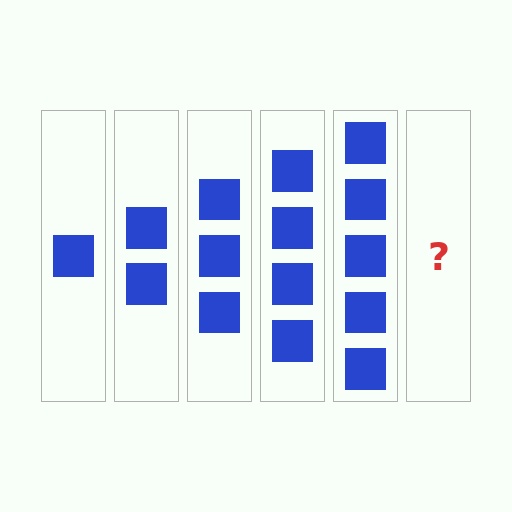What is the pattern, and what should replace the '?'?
The pattern is that each step adds one more square. The '?' should be 6 squares.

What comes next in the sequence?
The next element should be 6 squares.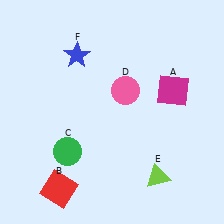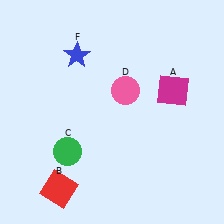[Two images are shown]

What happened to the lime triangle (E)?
The lime triangle (E) was removed in Image 2. It was in the bottom-right area of Image 1.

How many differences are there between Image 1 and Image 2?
There is 1 difference between the two images.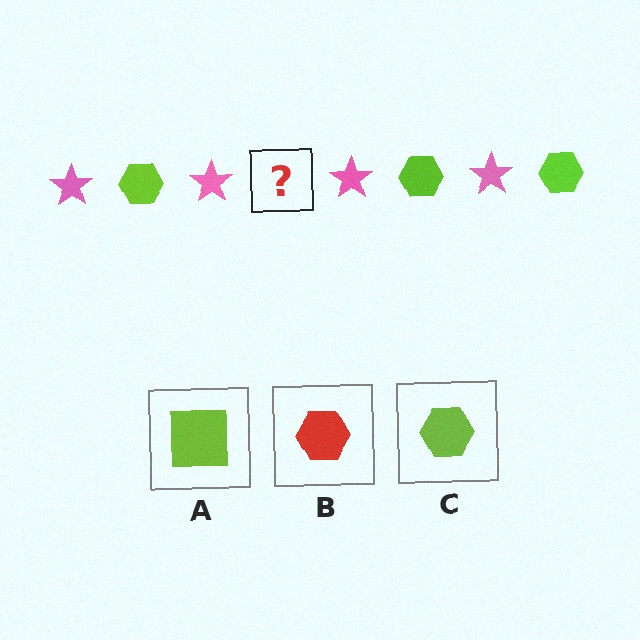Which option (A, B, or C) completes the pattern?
C.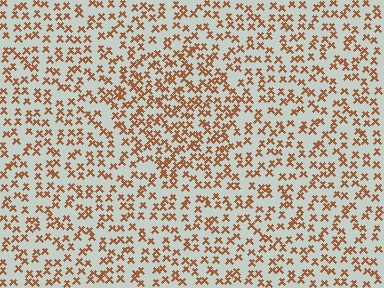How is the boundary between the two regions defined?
The boundary is defined by a change in element density (approximately 1.5x ratio). All elements are the same color, size, and shape.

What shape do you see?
I see a circle.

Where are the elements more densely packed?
The elements are more densely packed inside the circle boundary.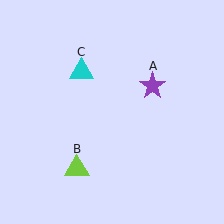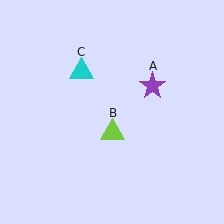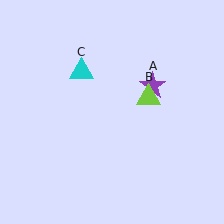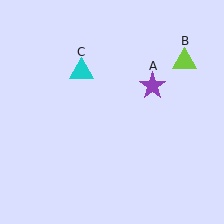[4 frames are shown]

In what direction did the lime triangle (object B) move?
The lime triangle (object B) moved up and to the right.